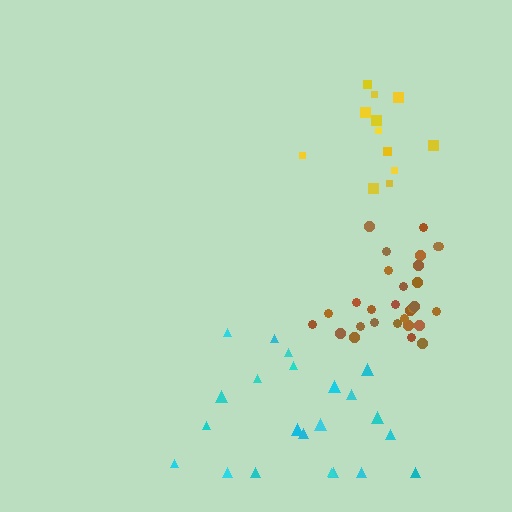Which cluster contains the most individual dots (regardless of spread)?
Brown (29).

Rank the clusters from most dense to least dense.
brown, yellow, cyan.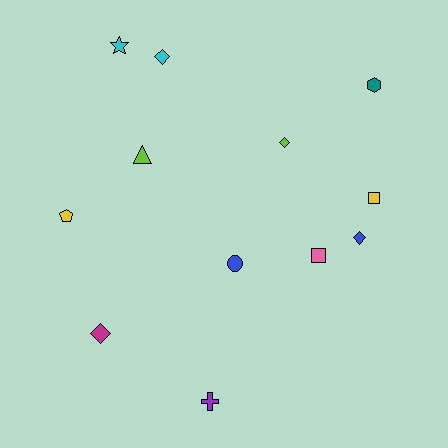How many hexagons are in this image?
There is 1 hexagon.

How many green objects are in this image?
There are no green objects.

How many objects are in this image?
There are 12 objects.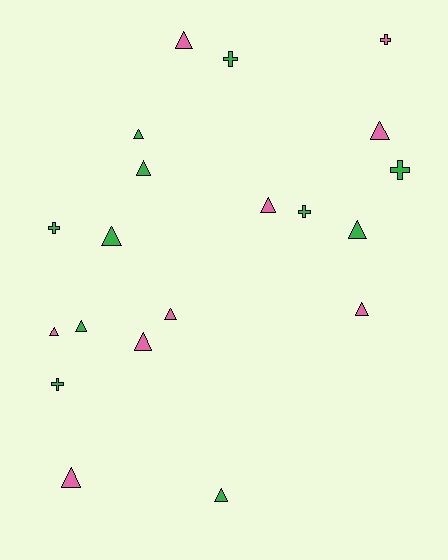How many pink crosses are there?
There is 1 pink cross.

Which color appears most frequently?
Green, with 11 objects.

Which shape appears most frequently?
Triangle, with 14 objects.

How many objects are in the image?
There are 20 objects.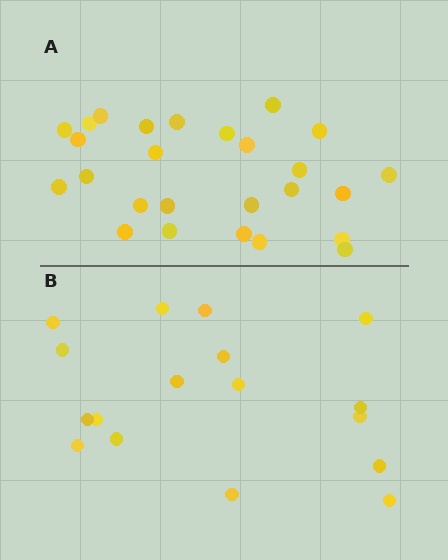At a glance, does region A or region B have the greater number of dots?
Region A (the top region) has more dots.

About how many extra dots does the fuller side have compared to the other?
Region A has roughly 8 or so more dots than region B.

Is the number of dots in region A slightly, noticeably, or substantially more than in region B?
Region A has substantially more. The ratio is roughly 1.5 to 1.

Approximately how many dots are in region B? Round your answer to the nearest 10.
About 20 dots. (The exact count is 17, which rounds to 20.)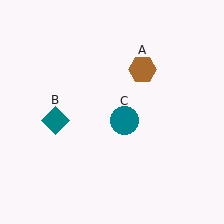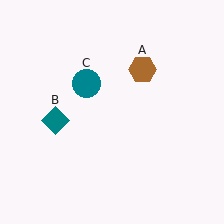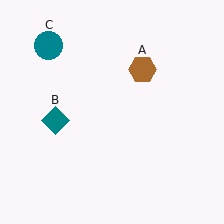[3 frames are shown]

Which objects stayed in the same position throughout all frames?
Brown hexagon (object A) and teal diamond (object B) remained stationary.